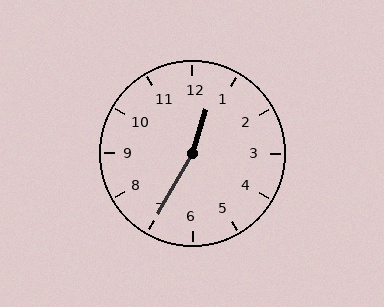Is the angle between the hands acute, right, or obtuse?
It is obtuse.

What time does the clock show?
12:35.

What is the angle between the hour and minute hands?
Approximately 168 degrees.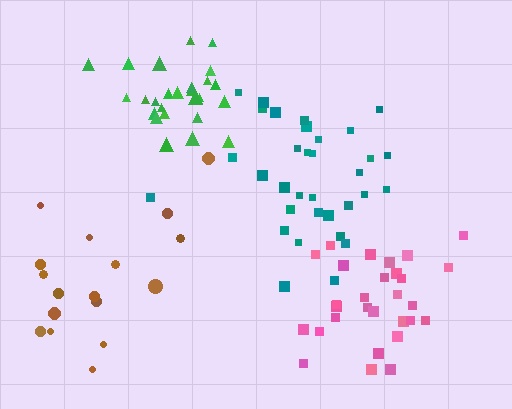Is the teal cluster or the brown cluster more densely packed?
Teal.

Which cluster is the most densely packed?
Green.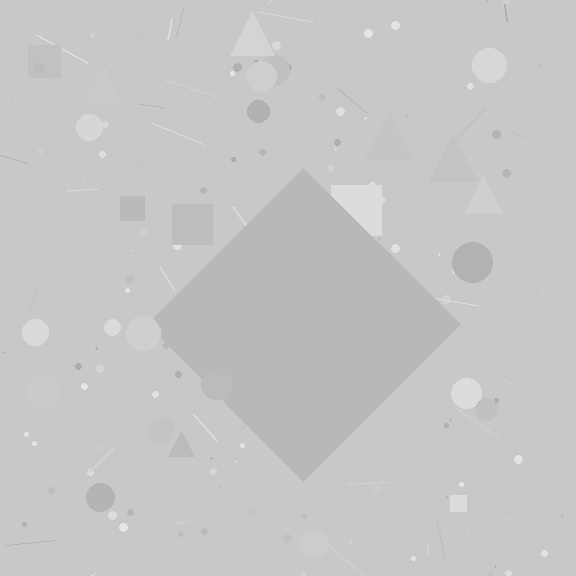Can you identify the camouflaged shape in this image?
The camouflaged shape is a diamond.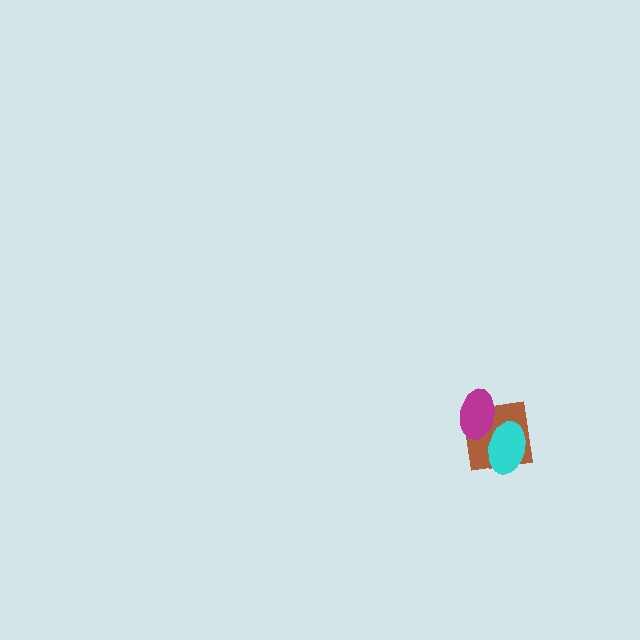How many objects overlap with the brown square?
2 objects overlap with the brown square.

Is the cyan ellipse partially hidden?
Yes, it is partially covered by another shape.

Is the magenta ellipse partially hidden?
No, no other shape covers it.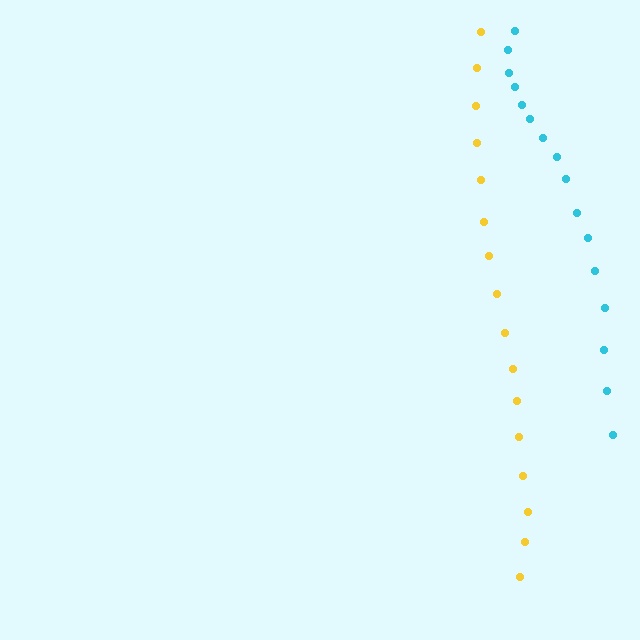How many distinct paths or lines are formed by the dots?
There are 2 distinct paths.